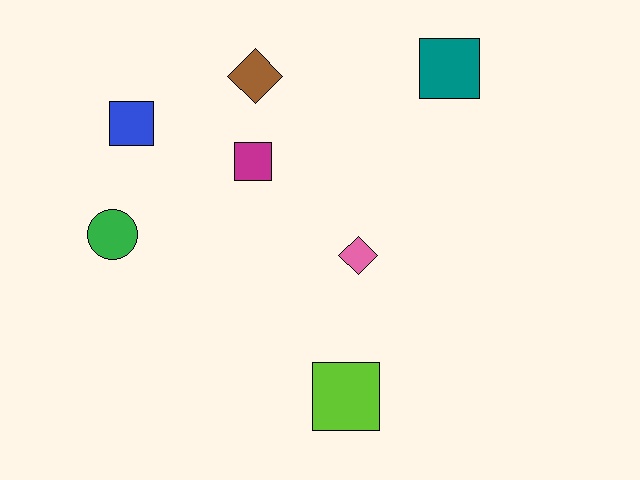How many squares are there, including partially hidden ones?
There are 4 squares.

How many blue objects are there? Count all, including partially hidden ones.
There is 1 blue object.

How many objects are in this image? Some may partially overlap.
There are 7 objects.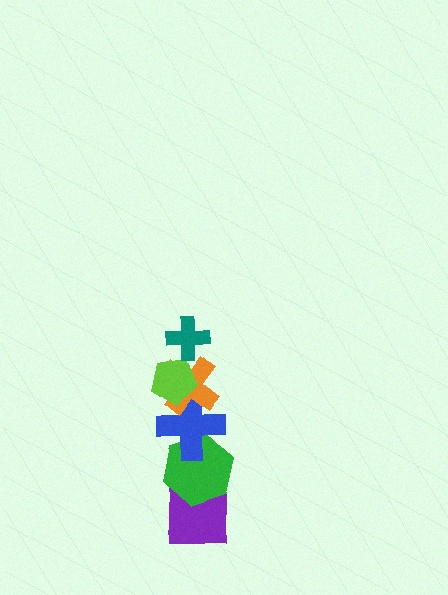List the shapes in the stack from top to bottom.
From top to bottom: the teal cross, the lime pentagon, the orange cross, the blue cross, the green hexagon, the purple square.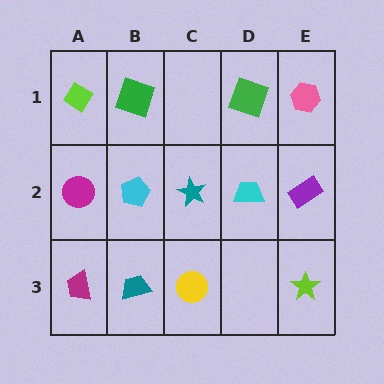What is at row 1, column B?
A green square.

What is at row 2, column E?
A purple rectangle.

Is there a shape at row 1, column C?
No, that cell is empty.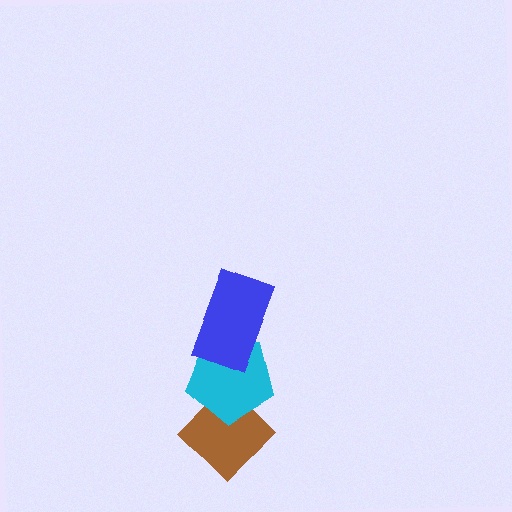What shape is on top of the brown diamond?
The cyan pentagon is on top of the brown diamond.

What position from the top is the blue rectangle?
The blue rectangle is 1st from the top.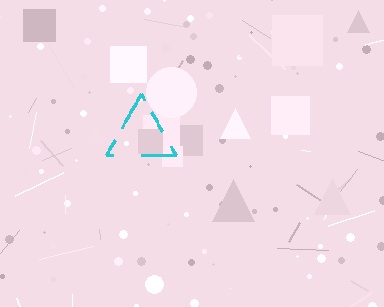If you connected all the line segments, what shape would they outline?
They would outline a triangle.